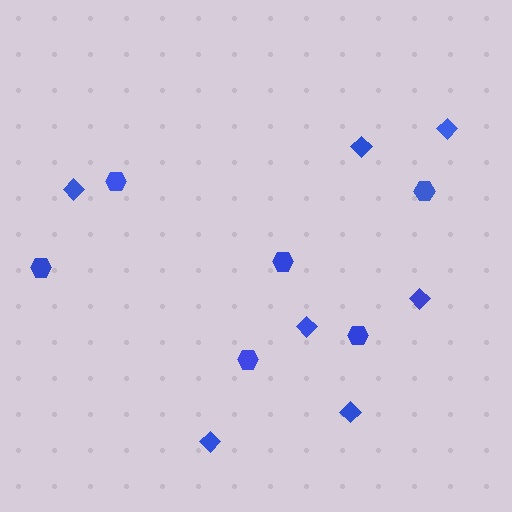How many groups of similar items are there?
There are 2 groups: one group of hexagons (6) and one group of diamonds (7).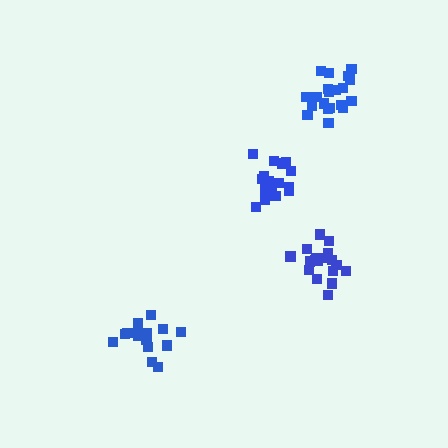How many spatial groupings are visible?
There are 4 spatial groupings.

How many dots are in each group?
Group 1: 20 dots, Group 2: 18 dots, Group 3: 15 dots, Group 4: 19 dots (72 total).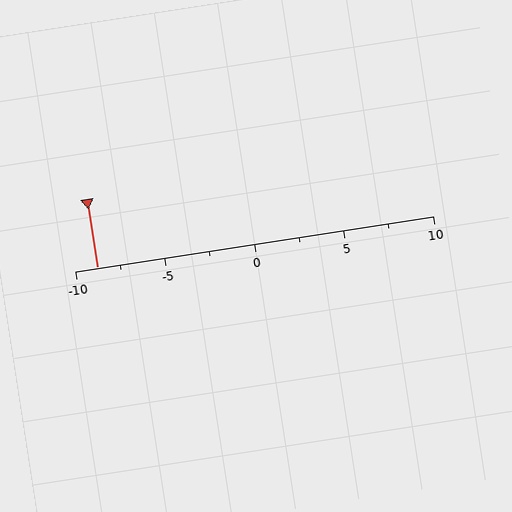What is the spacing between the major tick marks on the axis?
The major ticks are spaced 5 apart.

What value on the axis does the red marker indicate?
The marker indicates approximately -8.8.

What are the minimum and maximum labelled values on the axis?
The axis runs from -10 to 10.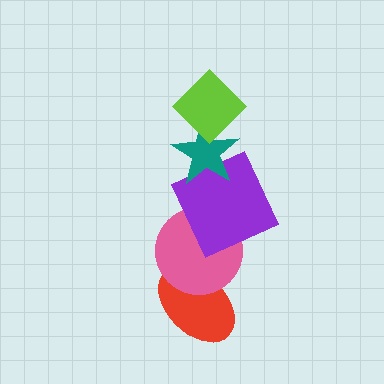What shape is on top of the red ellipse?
The pink circle is on top of the red ellipse.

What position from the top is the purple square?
The purple square is 3rd from the top.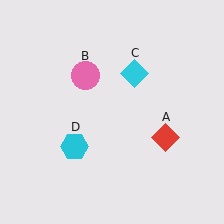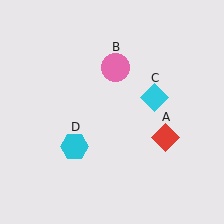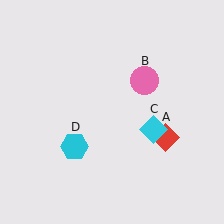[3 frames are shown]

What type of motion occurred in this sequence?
The pink circle (object B), cyan diamond (object C) rotated clockwise around the center of the scene.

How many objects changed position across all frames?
2 objects changed position: pink circle (object B), cyan diamond (object C).